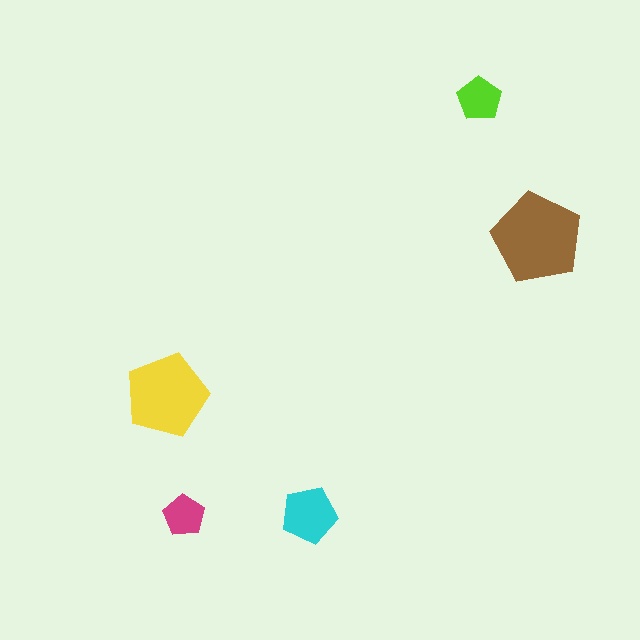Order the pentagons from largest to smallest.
the brown one, the yellow one, the cyan one, the lime one, the magenta one.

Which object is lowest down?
The magenta pentagon is bottommost.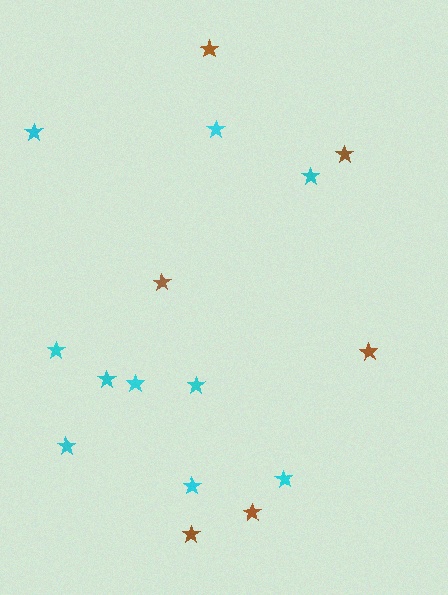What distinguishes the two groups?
There are 2 groups: one group of brown stars (6) and one group of cyan stars (10).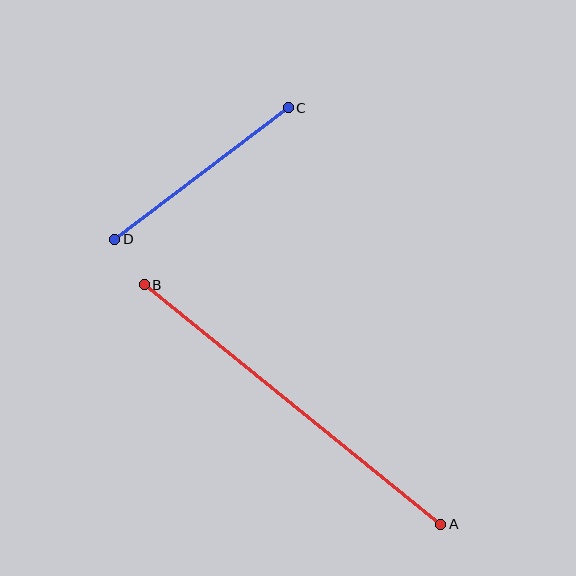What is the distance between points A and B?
The distance is approximately 381 pixels.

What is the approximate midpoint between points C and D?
The midpoint is at approximately (201, 174) pixels.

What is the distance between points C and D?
The distance is approximately 218 pixels.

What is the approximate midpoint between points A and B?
The midpoint is at approximately (293, 405) pixels.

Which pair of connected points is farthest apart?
Points A and B are farthest apart.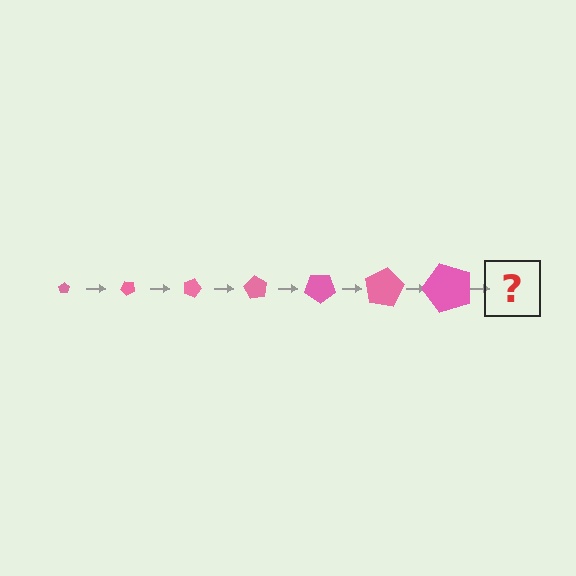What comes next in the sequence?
The next element should be a pentagon, larger than the previous one and rotated 315 degrees from the start.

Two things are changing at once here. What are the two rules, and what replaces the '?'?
The two rules are that the pentagon grows larger each step and it rotates 45 degrees each step. The '?' should be a pentagon, larger than the previous one and rotated 315 degrees from the start.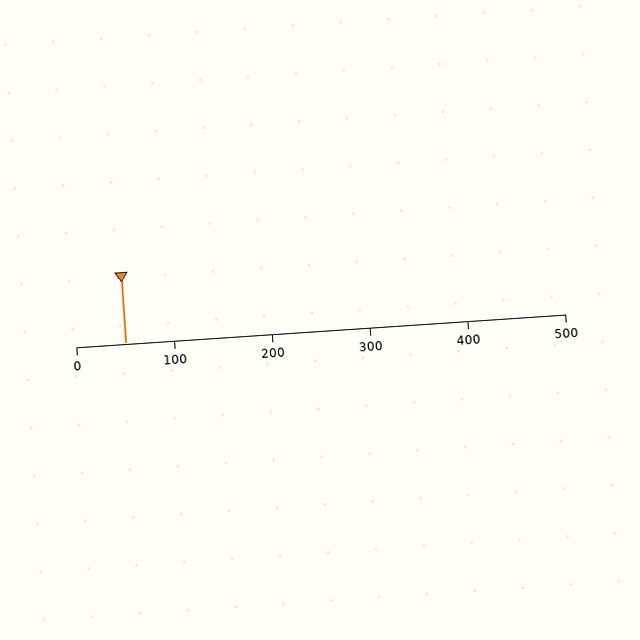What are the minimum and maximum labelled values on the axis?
The axis runs from 0 to 500.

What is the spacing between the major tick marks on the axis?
The major ticks are spaced 100 apart.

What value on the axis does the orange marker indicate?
The marker indicates approximately 50.